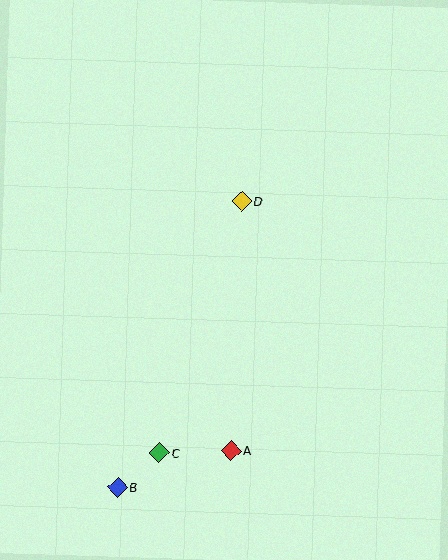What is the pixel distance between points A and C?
The distance between A and C is 72 pixels.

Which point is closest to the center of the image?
Point D at (242, 201) is closest to the center.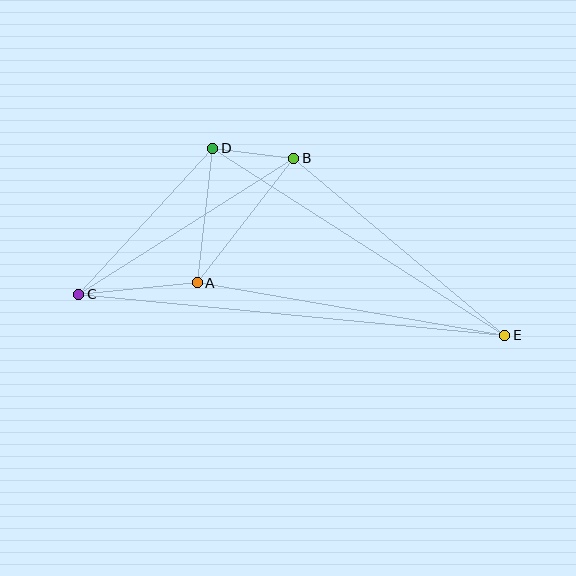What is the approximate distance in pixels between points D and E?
The distance between D and E is approximately 347 pixels.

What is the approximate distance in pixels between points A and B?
The distance between A and B is approximately 157 pixels.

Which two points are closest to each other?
Points B and D are closest to each other.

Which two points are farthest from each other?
Points C and E are farthest from each other.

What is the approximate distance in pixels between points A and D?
The distance between A and D is approximately 135 pixels.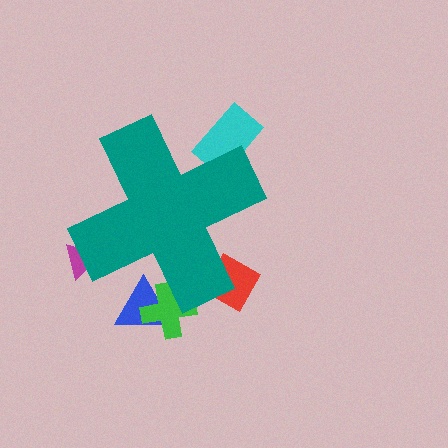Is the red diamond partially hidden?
Yes, the red diamond is partially hidden behind the teal cross.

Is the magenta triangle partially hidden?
Yes, the magenta triangle is partially hidden behind the teal cross.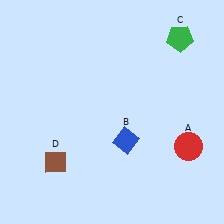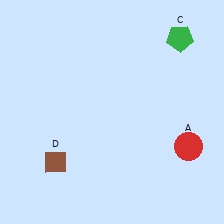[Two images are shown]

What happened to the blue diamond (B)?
The blue diamond (B) was removed in Image 2. It was in the bottom-right area of Image 1.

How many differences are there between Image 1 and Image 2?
There is 1 difference between the two images.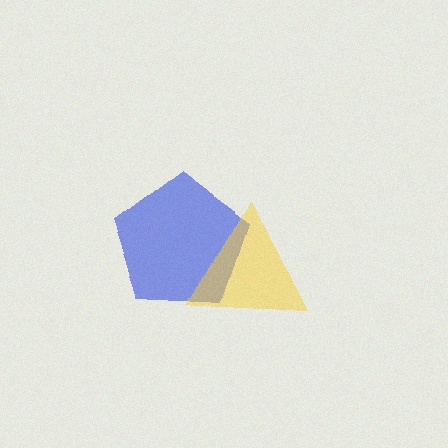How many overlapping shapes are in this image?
There are 2 overlapping shapes in the image.